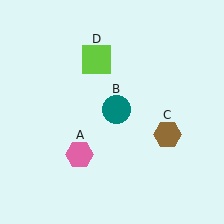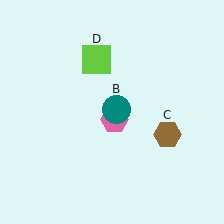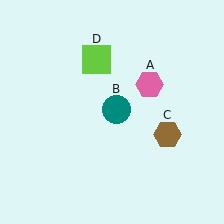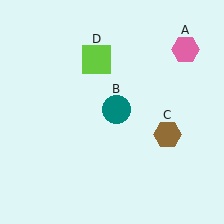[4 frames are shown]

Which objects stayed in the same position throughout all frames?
Teal circle (object B) and brown hexagon (object C) and lime square (object D) remained stationary.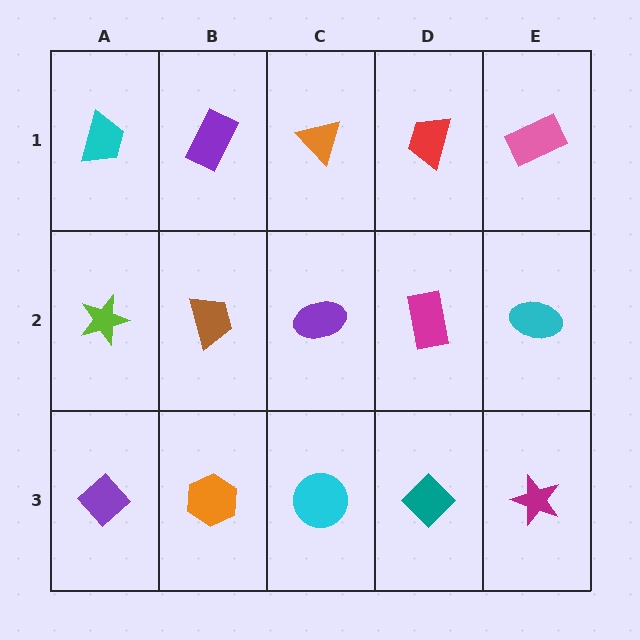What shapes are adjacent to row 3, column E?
A cyan ellipse (row 2, column E), a teal diamond (row 3, column D).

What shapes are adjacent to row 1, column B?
A brown trapezoid (row 2, column B), a cyan trapezoid (row 1, column A), an orange triangle (row 1, column C).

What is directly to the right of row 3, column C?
A teal diamond.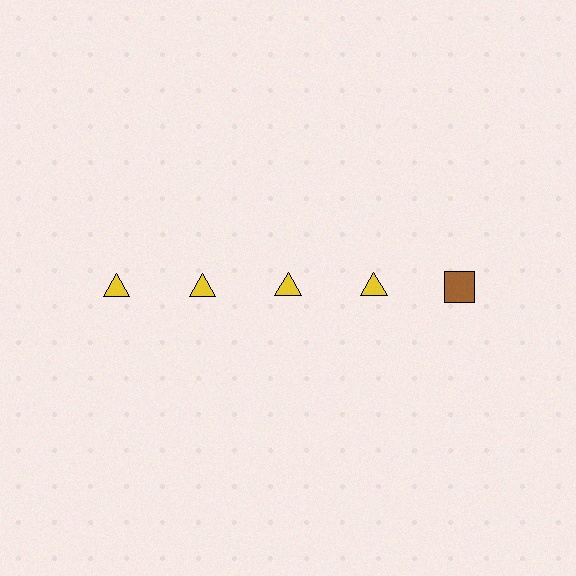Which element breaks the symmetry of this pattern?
The brown square in the top row, rightmost column breaks the symmetry. All other shapes are yellow triangles.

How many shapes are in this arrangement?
There are 5 shapes arranged in a grid pattern.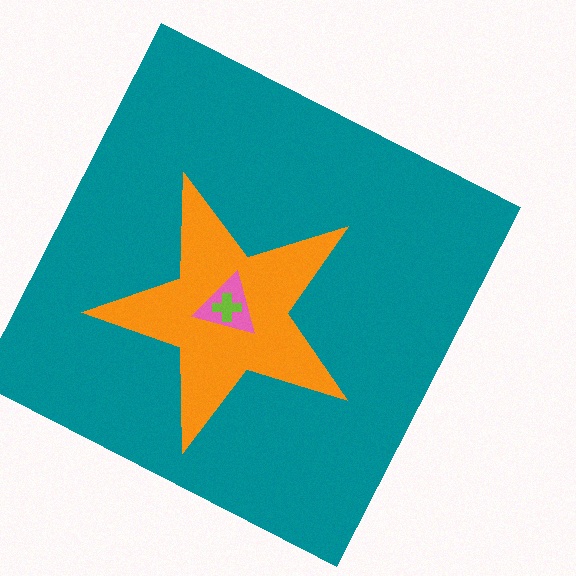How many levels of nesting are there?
4.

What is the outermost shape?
The teal square.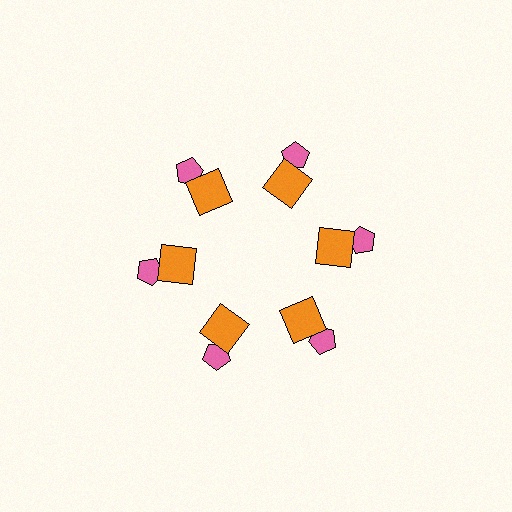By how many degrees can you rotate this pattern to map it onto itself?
The pattern maps onto itself every 60 degrees of rotation.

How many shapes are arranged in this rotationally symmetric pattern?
There are 12 shapes, arranged in 6 groups of 2.